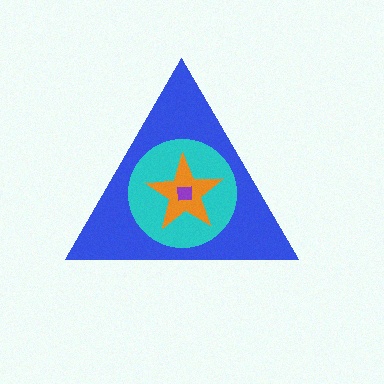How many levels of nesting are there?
4.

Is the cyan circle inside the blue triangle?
Yes.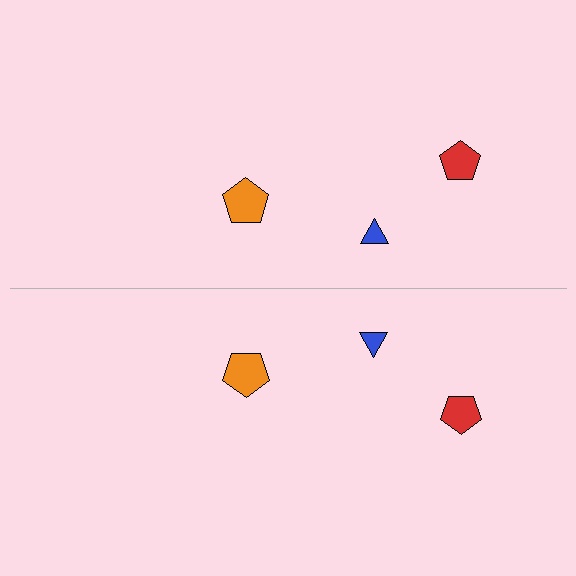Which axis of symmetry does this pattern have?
The pattern has a horizontal axis of symmetry running through the center of the image.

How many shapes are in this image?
There are 6 shapes in this image.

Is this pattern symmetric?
Yes, this pattern has bilateral (reflection) symmetry.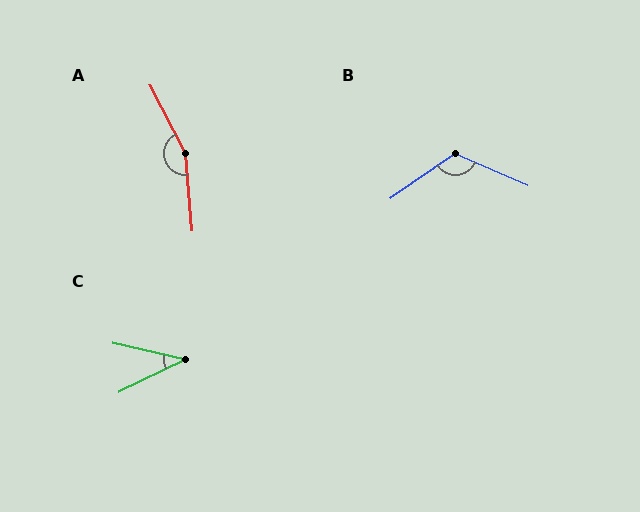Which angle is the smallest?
C, at approximately 39 degrees.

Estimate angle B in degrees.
Approximately 122 degrees.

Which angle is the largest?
A, at approximately 157 degrees.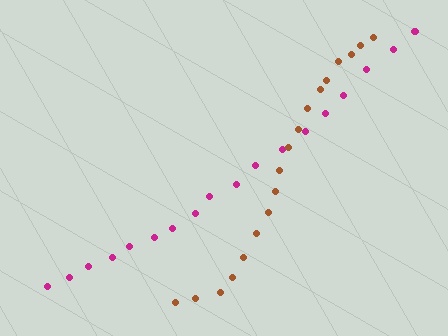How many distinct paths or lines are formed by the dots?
There are 2 distinct paths.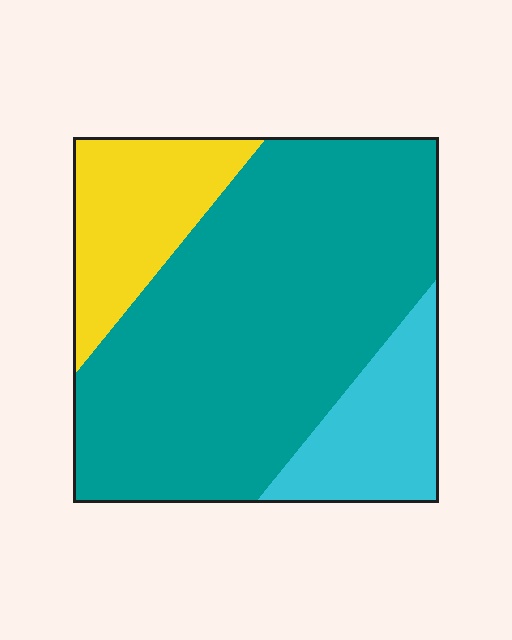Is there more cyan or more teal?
Teal.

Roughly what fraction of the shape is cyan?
Cyan takes up about one sixth (1/6) of the shape.